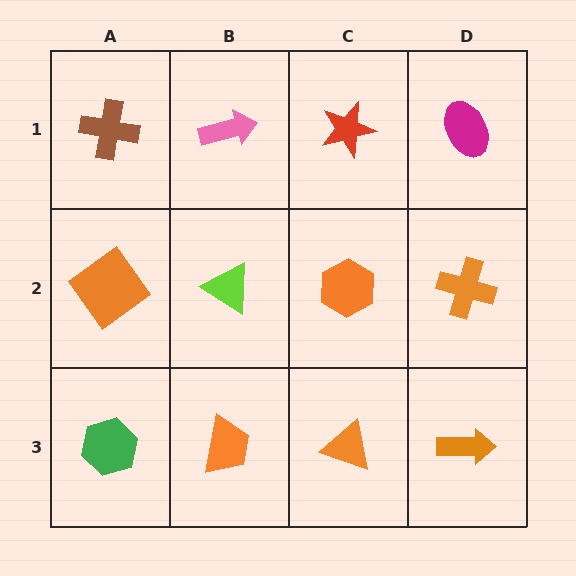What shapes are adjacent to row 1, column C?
An orange hexagon (row 2, column C), a pink arrow (row 1, column B), a magenta ellipse (row 1, column D).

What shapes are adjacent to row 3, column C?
An orange hexagon (row 2, column C), an orange trapezoid (row 3, column B), an orange arrow (row 3, column D).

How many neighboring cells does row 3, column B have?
3.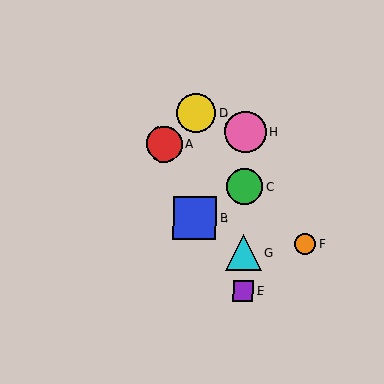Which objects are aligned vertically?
Objects C, E, G, H are aligned vertically.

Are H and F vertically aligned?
No, H is at x≈245 and F is at x≈306.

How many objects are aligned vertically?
4 objects (C, E, G, H) are aligned vertically.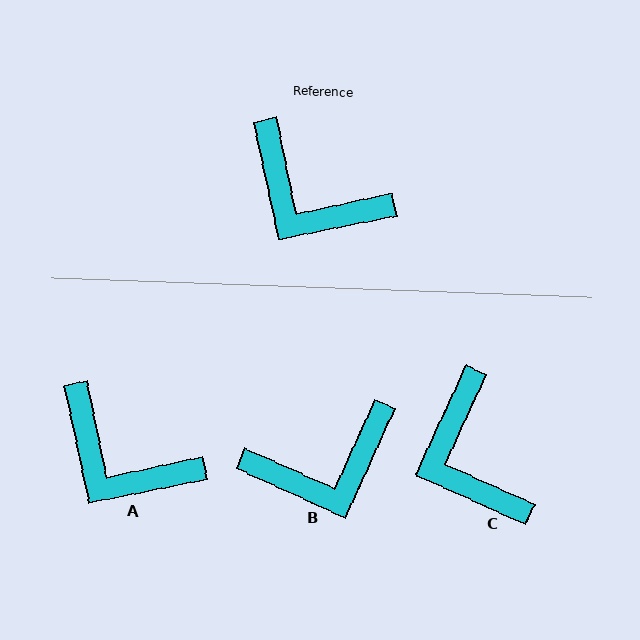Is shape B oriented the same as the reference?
No, it is off by about 54 degrees.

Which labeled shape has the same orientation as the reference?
A.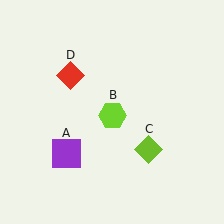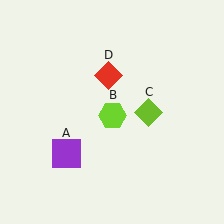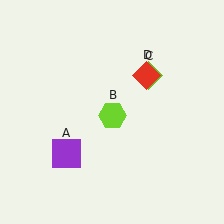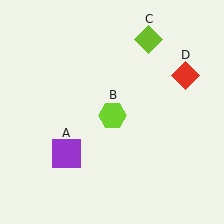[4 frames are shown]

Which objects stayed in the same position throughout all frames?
Purple square (object A) and lime hexagon (object B) remained stationary.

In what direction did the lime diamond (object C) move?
The lime diamond (object C) moved up.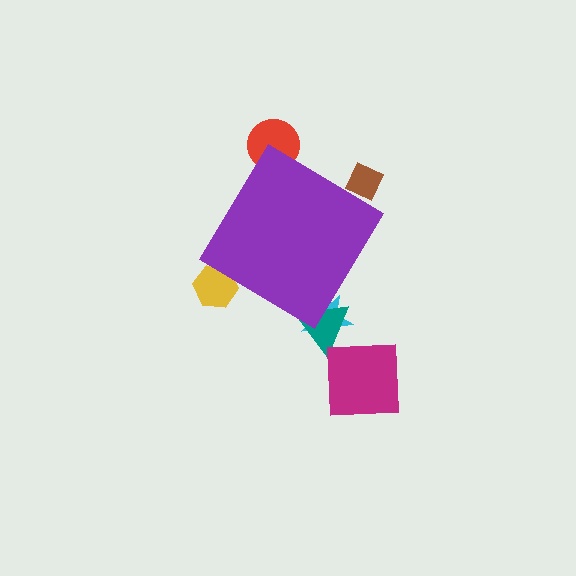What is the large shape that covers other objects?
A purple diamond.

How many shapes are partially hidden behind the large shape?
5 shapes are partially hidden.